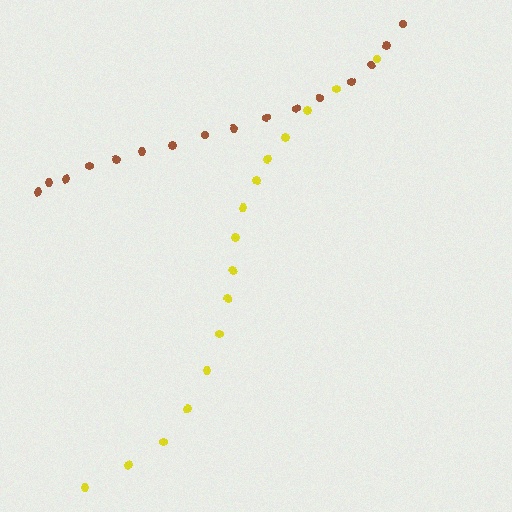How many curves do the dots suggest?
There are 2 distinct paths.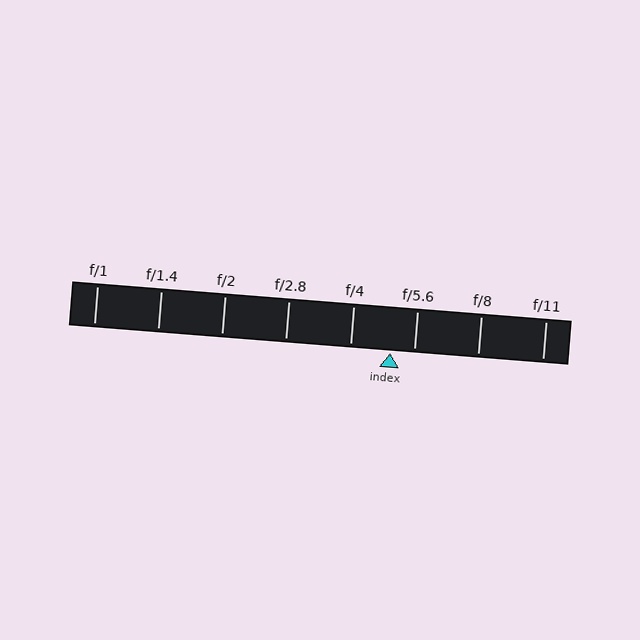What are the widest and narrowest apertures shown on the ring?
The widest aperture shown is f/1 and the narrowest is f/11.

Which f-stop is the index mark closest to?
The index mark is closest to f/5.6.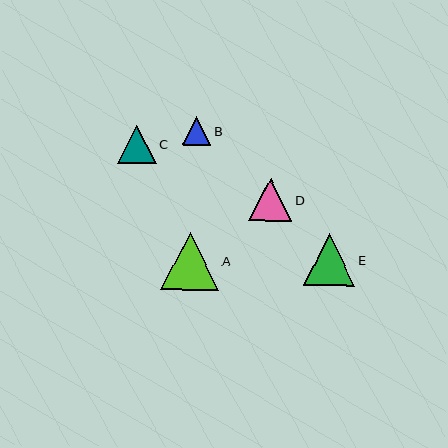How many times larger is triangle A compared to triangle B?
Triangle A is approximately 2.1 times the size of triangle B.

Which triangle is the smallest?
Triangle B is the smallest with a size of approximately 28 pixels.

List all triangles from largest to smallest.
From largest to smallest: A, E, D, C, B.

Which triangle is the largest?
Triangle A is the largest with a size of approximately 58 pixels.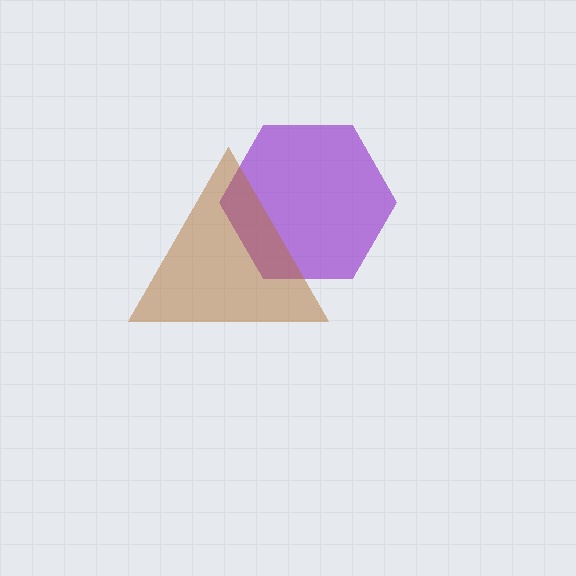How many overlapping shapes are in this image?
There are 2 overlapping shapes in the image.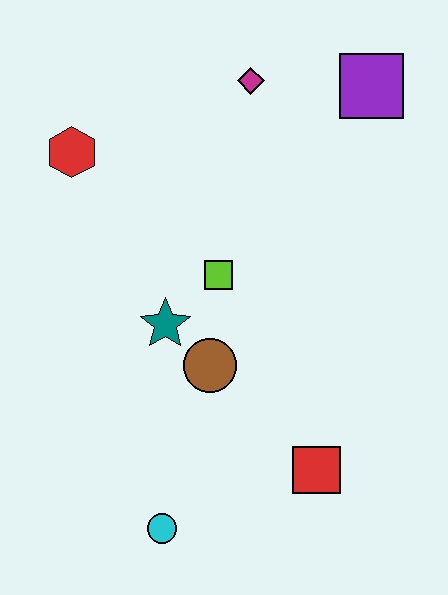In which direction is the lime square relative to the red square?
The lime square is above the red square.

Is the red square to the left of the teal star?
No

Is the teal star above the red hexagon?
No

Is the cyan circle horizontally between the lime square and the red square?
No